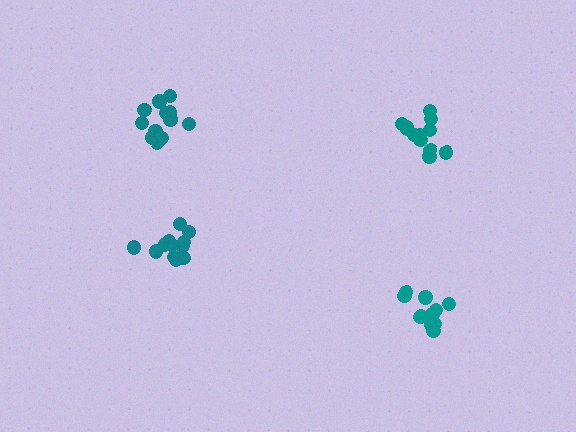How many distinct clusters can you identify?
There are 4 distinct clusters.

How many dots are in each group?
Group 1: 12 dots, Group 2: 12 dots, Group 3: 12 dots, Group 4: 11 dots (47 total).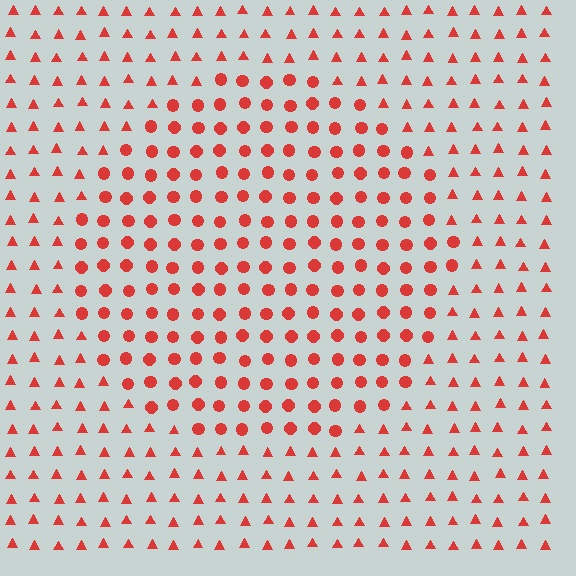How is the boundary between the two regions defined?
The boundary is defined by a change in element shape: circles inside vs. triangles outside. All elements share the same color and spacing.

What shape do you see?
I see a circle.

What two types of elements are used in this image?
The image uses circles inside the circle region and triangles outside it.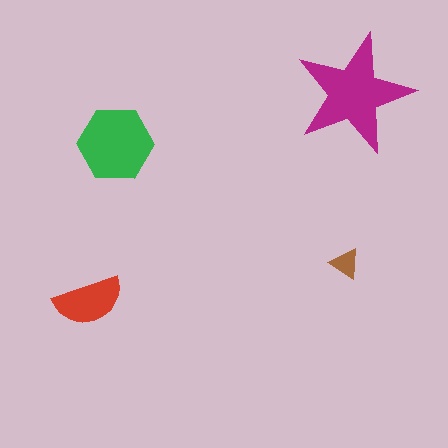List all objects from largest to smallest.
The magenta star, the green hexagon, the red semicircle, the brown triangle.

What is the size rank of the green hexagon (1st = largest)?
2nd.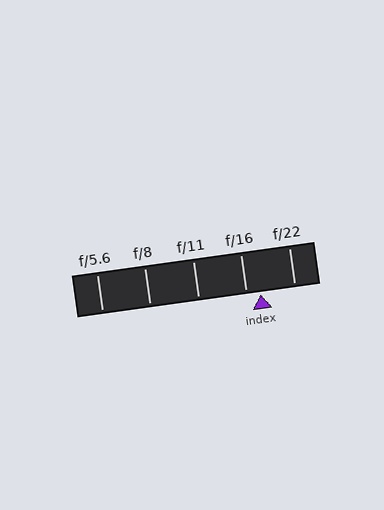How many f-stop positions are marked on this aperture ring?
There are 5 f-stop positions marked.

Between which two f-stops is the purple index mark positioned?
The index mark is between f/16 and f/22.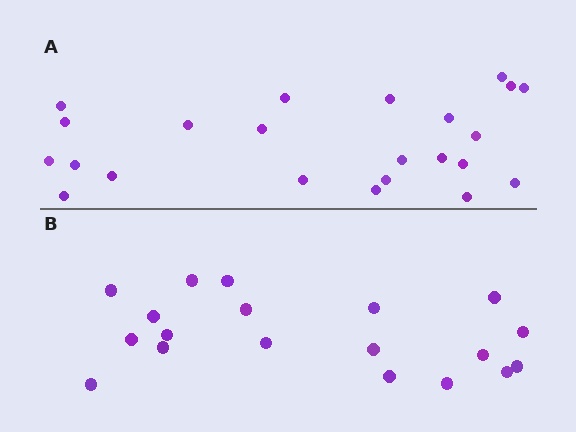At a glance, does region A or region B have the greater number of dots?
Region A (the top region) has more dots.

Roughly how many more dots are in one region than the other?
Region A has about 4 more dots than region B.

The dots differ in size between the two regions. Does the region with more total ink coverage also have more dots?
No. Region B has more total ink coverage because its dots are larger, but region A actually contains more individual dots. Total area can be misleading — the number of items is what matters here.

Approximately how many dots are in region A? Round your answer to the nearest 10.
About 20 dots. (The exact count is 23, which rounds to 20.)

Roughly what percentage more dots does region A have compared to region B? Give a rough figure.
About 20% more.